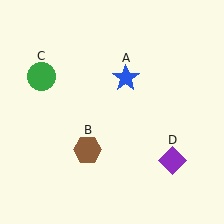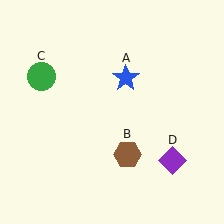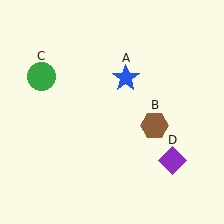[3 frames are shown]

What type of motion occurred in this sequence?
The brown hexagon (object B) rotated counterclockwise around the center of the scene.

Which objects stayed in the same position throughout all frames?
Blue star (object A) and green circle (object C) and purple diamond (object D) remained stationary.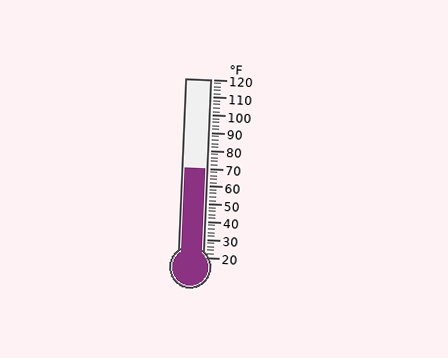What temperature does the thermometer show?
The thermometer shows approximately 70°F.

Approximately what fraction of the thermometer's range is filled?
The thermometer is filled to approximately 50% of its range.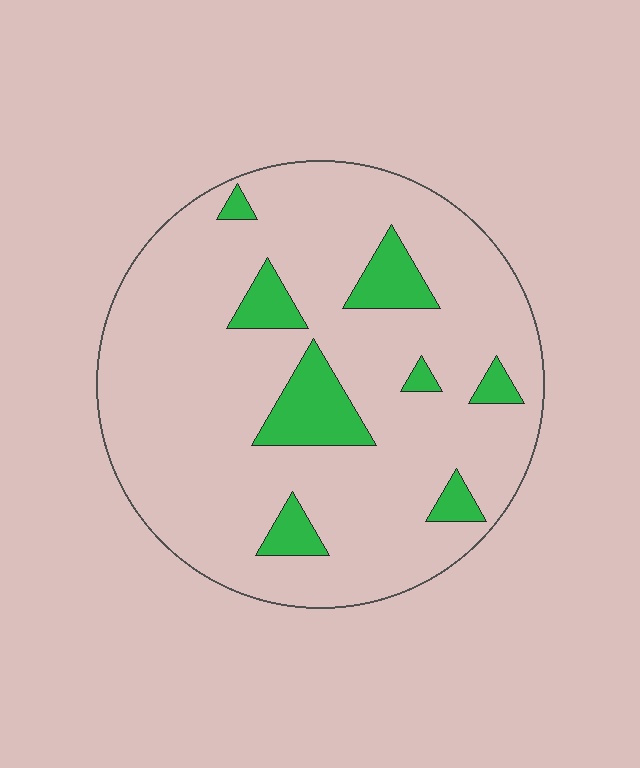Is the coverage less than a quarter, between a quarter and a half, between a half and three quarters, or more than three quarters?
Less than a quarter.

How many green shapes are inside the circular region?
8.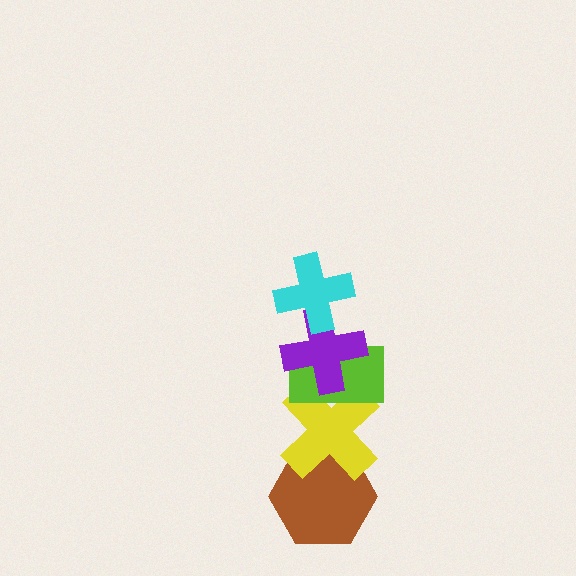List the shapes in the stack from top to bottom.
From top to bottom: the cyan cross, the purple cross, the lime rectangle, the yellow cross, the brown hexagon.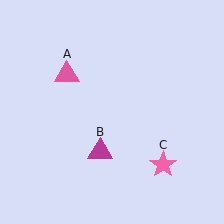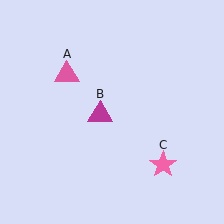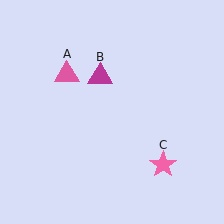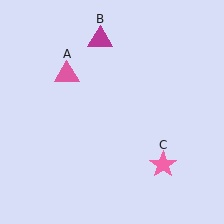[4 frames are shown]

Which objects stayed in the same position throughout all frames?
Pink triangle (object A) and pink star (object C) remained stationary.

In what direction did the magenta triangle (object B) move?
The magenta triangle (object B) moved up.